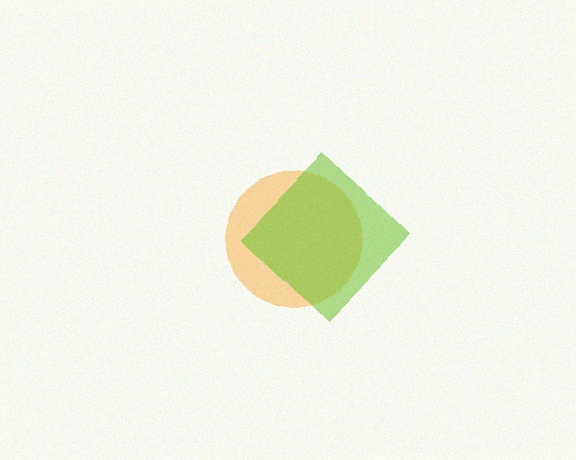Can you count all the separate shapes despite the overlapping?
Yes, there are 2 separate shapes.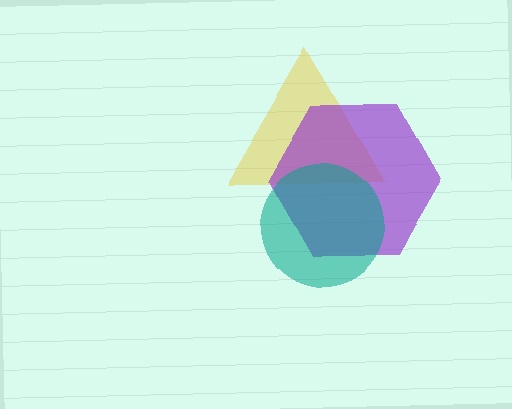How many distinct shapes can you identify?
There are 3 distinct shapes: a yellow triangle, a purple hexagon, a teal circle.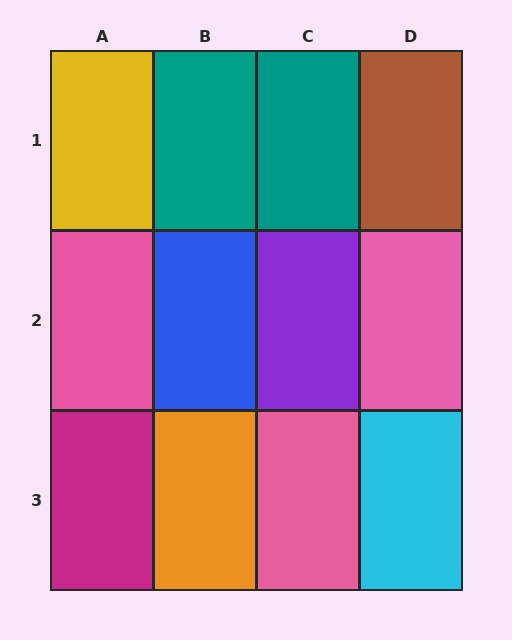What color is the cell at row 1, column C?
Teal.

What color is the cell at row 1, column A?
Yellow.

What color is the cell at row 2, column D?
Pink.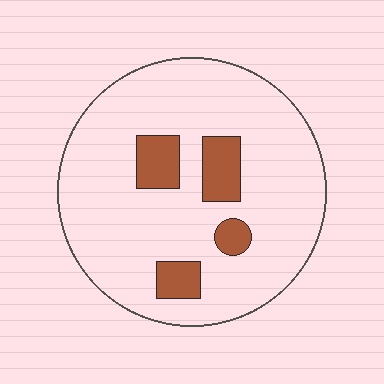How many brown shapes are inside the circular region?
4.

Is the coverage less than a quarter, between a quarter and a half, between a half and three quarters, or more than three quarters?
Less than a quarter.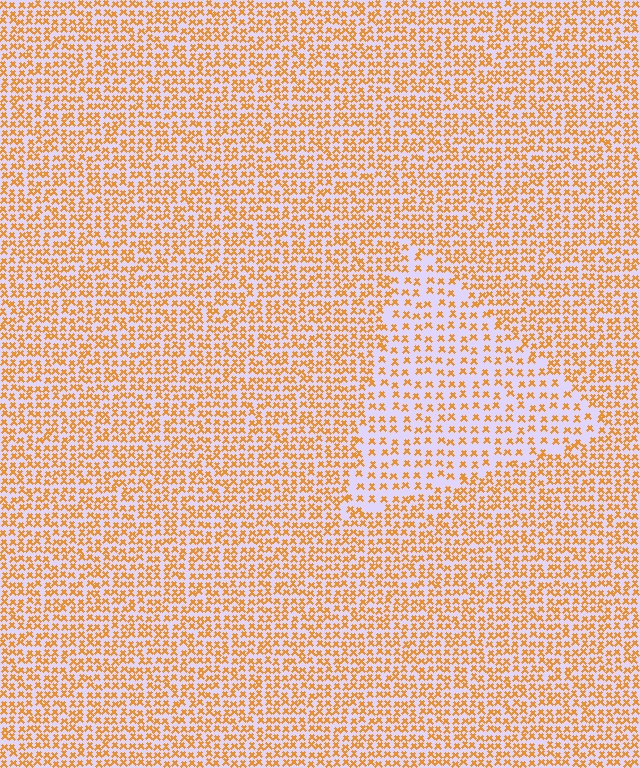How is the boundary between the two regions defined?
The boundary is defined by a change in element density (approximately 1.8x ratio). All elements are the same color, size, and shape.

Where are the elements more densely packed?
The elements are more densely packed outside the triangle boundary.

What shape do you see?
I see a triangle.